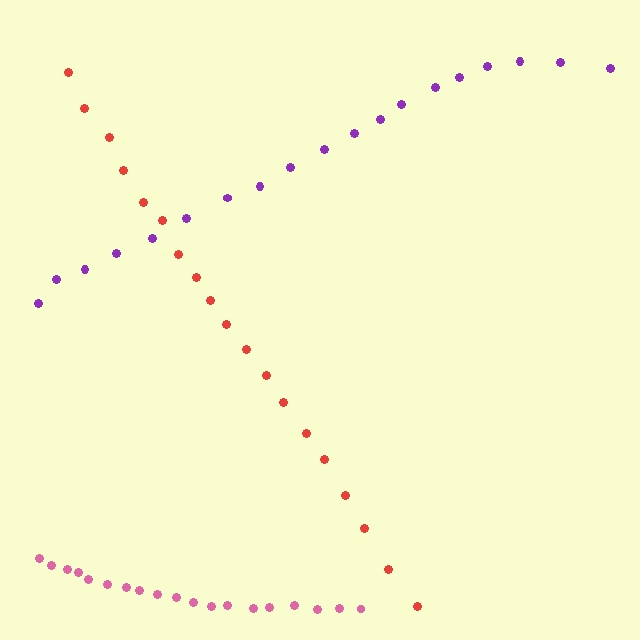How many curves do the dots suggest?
There are 3 distinct paths.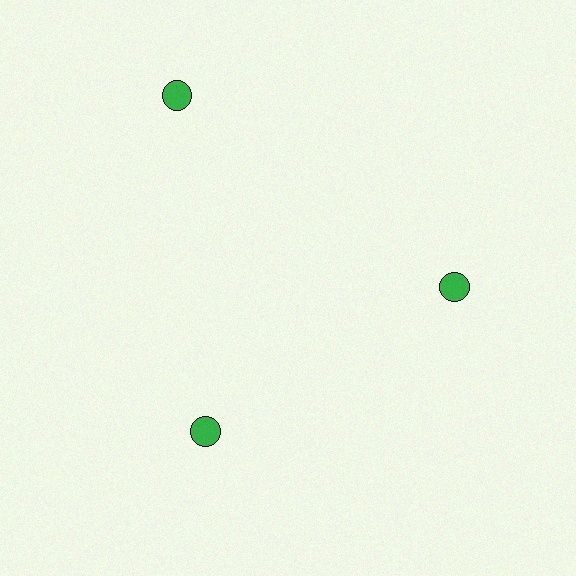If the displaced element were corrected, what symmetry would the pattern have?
It would have 3-fold rotational symmetry — the pattern would map onto itself every 120 degrees.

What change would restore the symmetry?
The symmetry would be restored by moving it inward, back onto the ring so that all 3 circles sit at equal angles and equal distance from the center.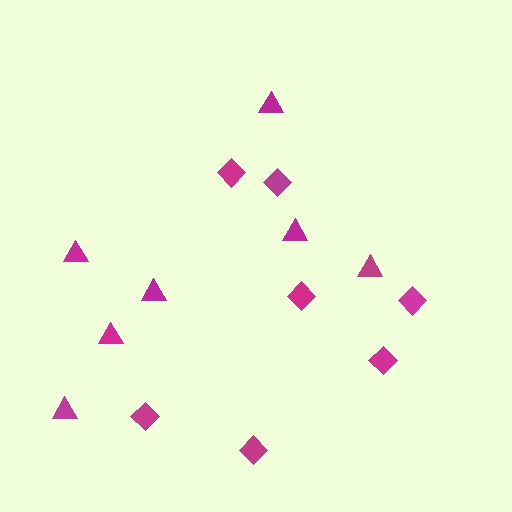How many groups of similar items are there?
There are 2 groups: one group of triangles (7) and one group of diamonds (7).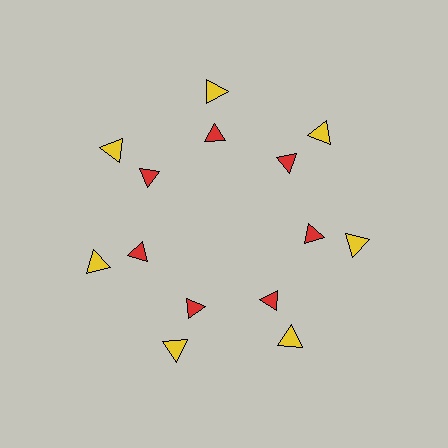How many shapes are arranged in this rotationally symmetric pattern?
There are 14 shapes, arranged in 7 groups of 2.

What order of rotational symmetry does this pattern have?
This pattern has 7-fold rotational symmetry.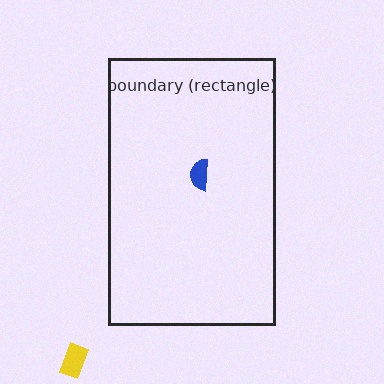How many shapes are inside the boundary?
1 inside, 1 outside.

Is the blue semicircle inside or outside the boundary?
Inside.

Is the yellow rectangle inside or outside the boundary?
Outside.